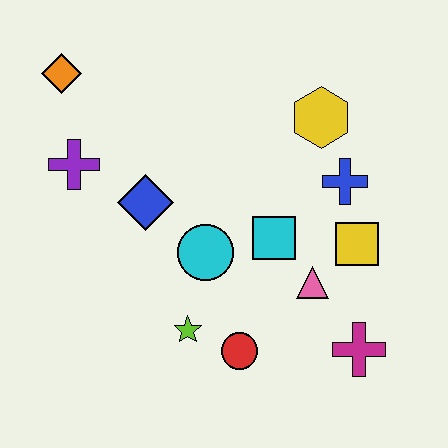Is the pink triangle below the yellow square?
Yes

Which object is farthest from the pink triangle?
The orange diamond is farthest from the pink triangle.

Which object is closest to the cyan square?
The pink triangle is closest to the cyan square.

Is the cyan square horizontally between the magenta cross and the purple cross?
Yes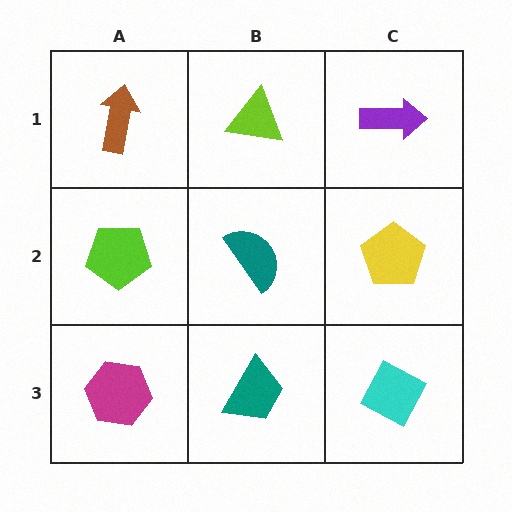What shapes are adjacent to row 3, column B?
A teal semicircle (row 2, column B), a magenta hexagon (row 3, column A), a cyan diamond (row 3, column C).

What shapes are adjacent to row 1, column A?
A lime pentagon (row 2, column A), a lime triangle (row 1, column B).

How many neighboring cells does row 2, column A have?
3.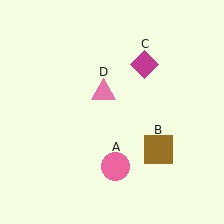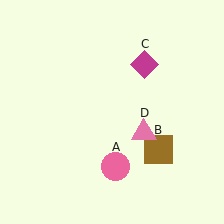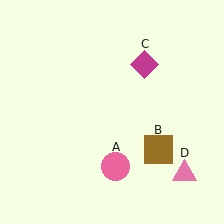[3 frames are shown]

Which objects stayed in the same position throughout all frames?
Pink circle (object A) and brown square (object B) and magenta diamond (object C) remained stationary.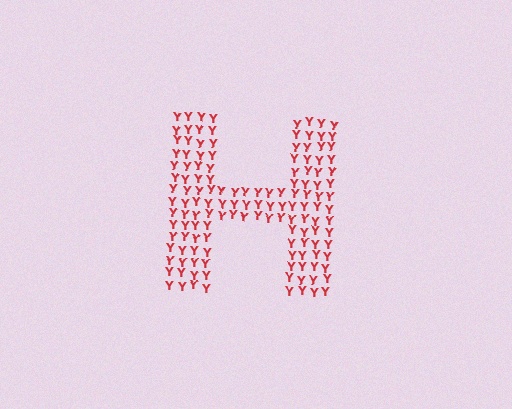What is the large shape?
The large shape is the letter H.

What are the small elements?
The small elements are letter Y's.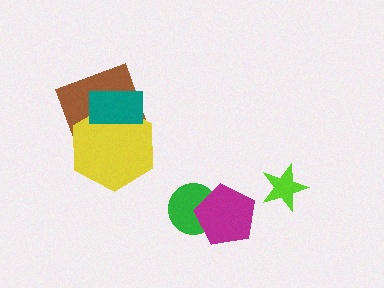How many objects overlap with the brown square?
2 objects overlap with the brown square.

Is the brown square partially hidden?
Yes, it is partially covered by another shape.